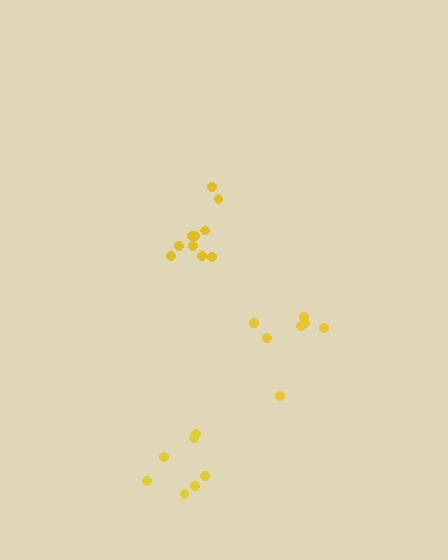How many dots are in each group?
Group 1: 10 dots, Group 2: 7 dots, Group 3: 7 dots (24 total).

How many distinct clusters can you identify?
There are 3 distinct clusters.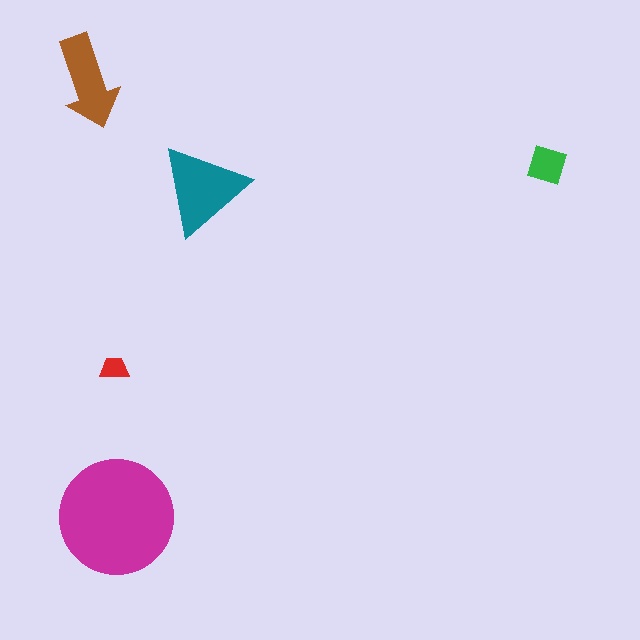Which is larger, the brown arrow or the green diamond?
The brown arrow.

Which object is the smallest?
The red trapezoid.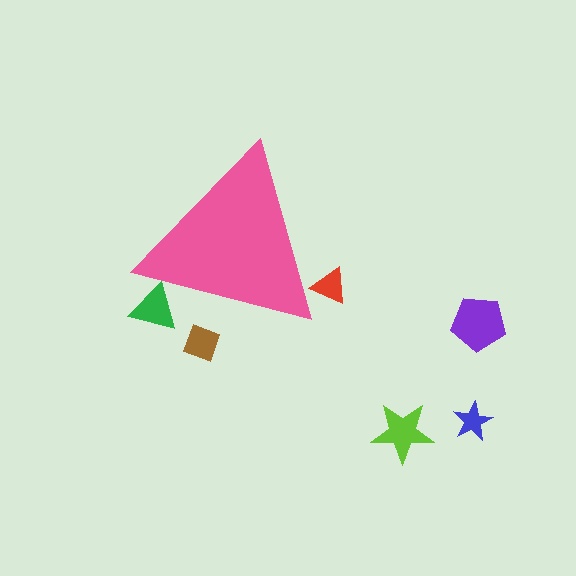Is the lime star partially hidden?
No, the lime star is fully visible.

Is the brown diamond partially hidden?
Yes, the brown diamond is partially hidden behind the pink triangle.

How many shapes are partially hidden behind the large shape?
3 shapes are partially hidden.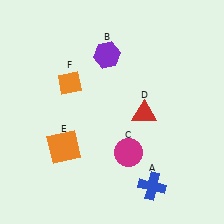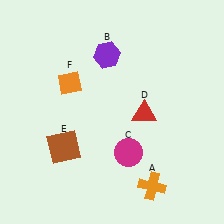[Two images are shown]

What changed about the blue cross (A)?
In Image 1, A is blue. In Image 2, it changed to orange.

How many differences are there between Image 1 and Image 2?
There are 2 differences between the two images.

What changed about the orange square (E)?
In Image 1, E is orange. In Image 2, it changed to brown.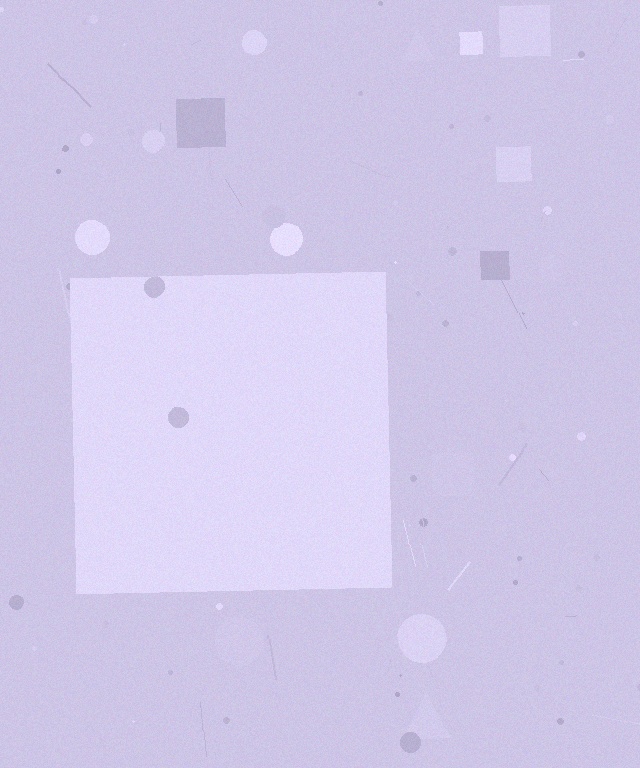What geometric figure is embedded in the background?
A square is embedded in the background.